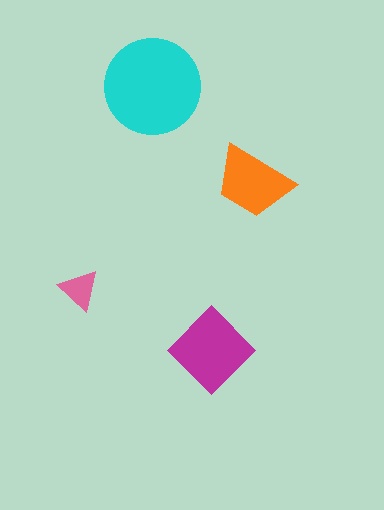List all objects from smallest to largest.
The pink triangle, the orange trapezoid, the magenta diamond, the cyan circle.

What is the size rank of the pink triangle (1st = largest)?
4th.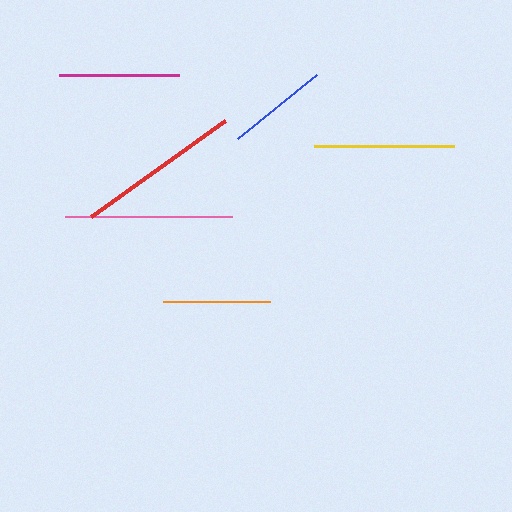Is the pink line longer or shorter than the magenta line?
The pink line is longer than the magenta line.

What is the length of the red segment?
The red segment is approximately 165 pixels long.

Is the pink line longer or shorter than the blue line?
The pink line is longer than the blue line.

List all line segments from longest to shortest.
From longest to shortest: pink, red, yellow, magenta, orange, blue.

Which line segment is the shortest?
The blue line is the shortest at approximately 101 pixels.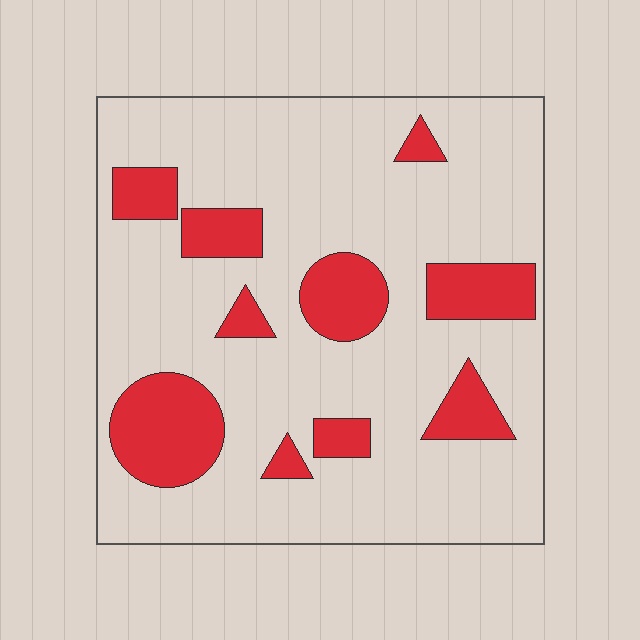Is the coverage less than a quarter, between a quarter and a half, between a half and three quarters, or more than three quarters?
Less than a quarter.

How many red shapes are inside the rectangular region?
10.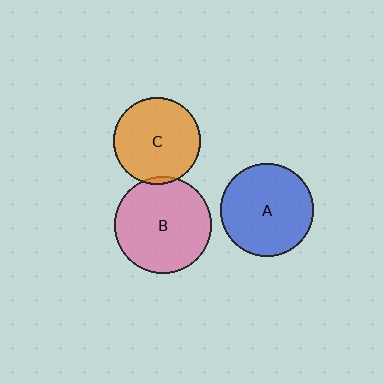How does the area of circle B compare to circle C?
Approximately 1.2 times.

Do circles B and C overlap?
Yes.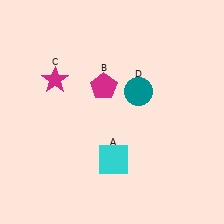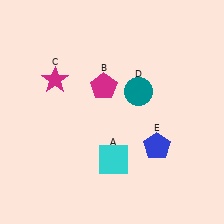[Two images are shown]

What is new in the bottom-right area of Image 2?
A blue pentagon (E) was added in the bottom-right area of Image 2.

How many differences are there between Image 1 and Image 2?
There is 1 difference between the two images.